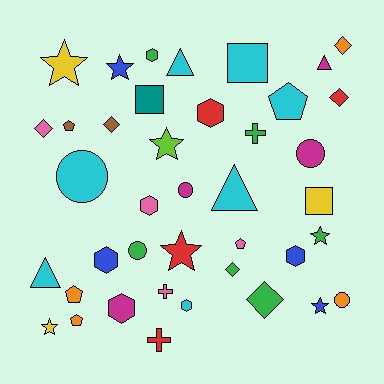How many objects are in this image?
There are 40 objects.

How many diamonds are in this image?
There are 6 diamonds.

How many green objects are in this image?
There are 6 green objects.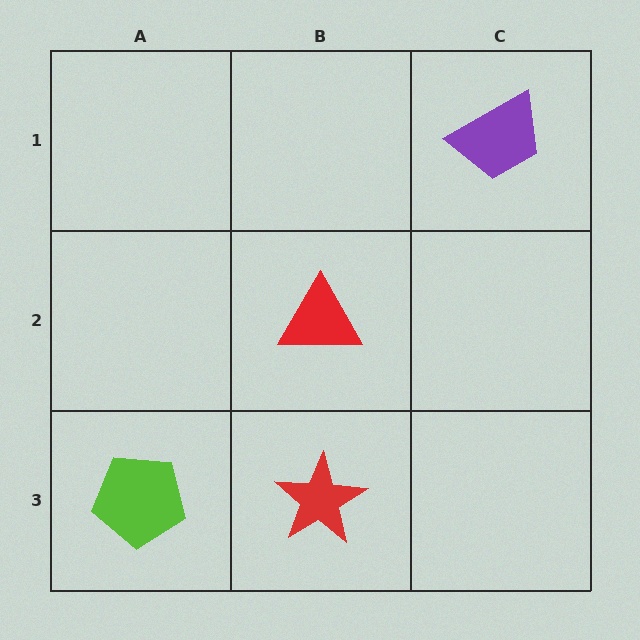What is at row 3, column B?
A red star.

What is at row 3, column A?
A lime pentagon.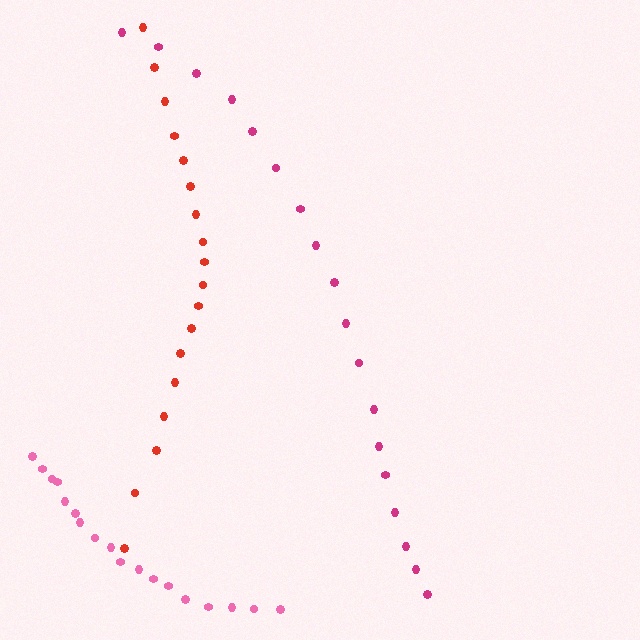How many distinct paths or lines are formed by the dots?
There are 3 distinct paths.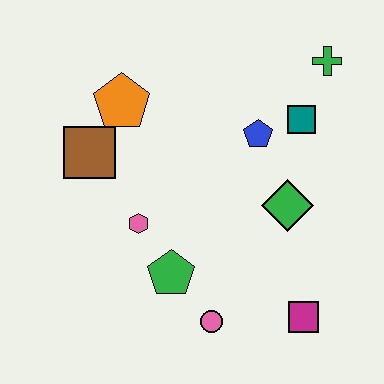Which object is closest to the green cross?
The teal square is closest to the green cross.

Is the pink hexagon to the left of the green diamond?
Yes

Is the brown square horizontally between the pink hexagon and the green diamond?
No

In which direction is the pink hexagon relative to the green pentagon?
The pink hexagon is above the green pentagon.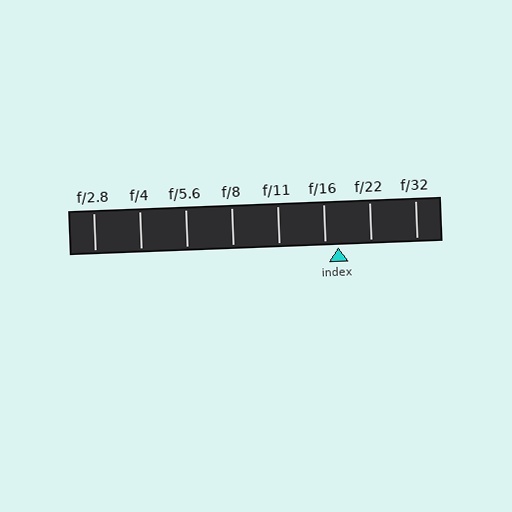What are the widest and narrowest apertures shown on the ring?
The widest aperture shown is f/2.8 and the narrowest is f/32.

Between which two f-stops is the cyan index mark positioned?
The index mark is between f/16 and f/22.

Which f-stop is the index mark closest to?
The index mark is closest to f/16.